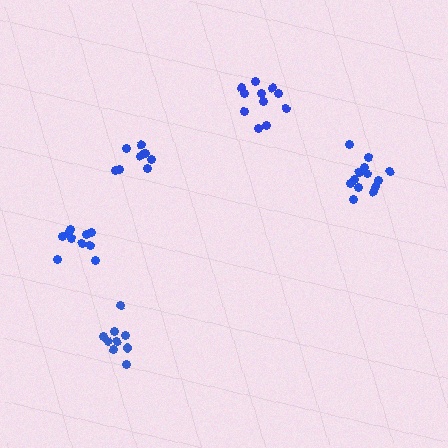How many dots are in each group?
Group 1: 10 dots, Group 2: 9 dots, Group 3: 13 dots, Group 4: 11 dots, Group 5: 9 dots (52 total).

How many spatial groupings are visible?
There are 5 spatial groupings.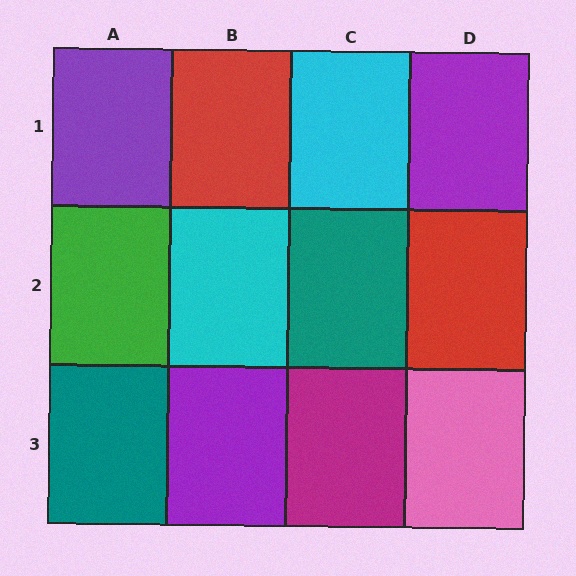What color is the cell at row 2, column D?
Red.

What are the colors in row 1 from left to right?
Purple, red, cyan, purple.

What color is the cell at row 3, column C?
Magenta.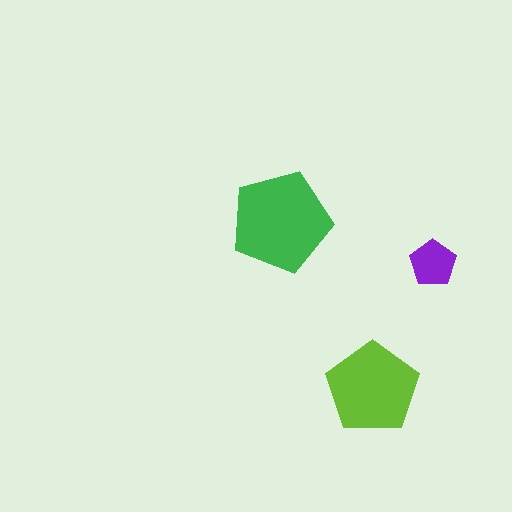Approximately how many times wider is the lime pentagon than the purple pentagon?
About 2 times wider.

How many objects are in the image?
There are 3 objects in the image.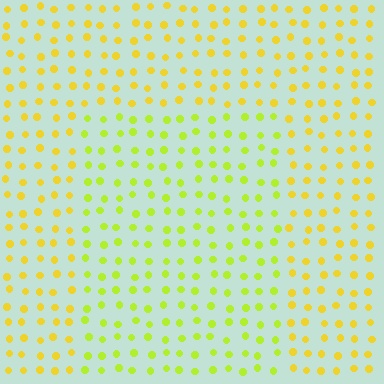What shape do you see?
I see a rectangle.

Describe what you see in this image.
The image is filled with small yellow elements in a uniform arrangement. A rectangle-shaped region is visible where the elements are tinted to a slightly different hue, forming a subtle color boundary.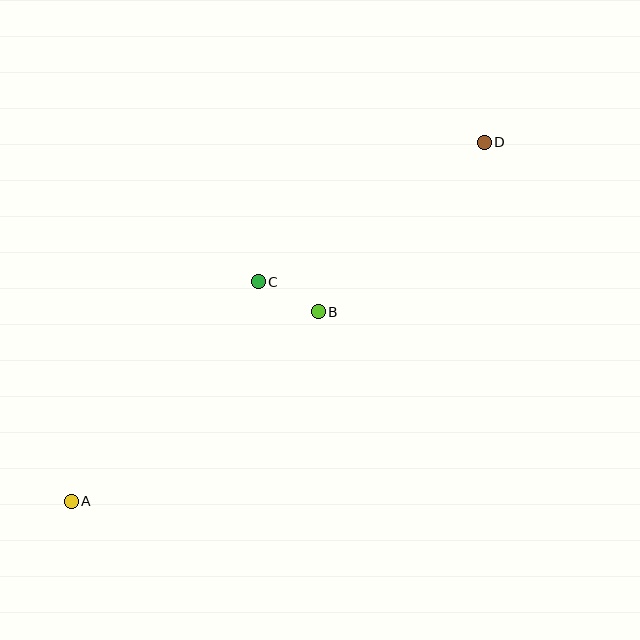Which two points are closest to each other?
Points B and C are closest to each other.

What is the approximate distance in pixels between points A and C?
The distance between A and C is approximately 288 pixels.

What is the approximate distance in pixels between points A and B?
The distance between A and B is approximately 312 pixels.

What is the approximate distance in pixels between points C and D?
The distance between C and D is approximately 266 pixels.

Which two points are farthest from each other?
Points A and D are farthest from each other.